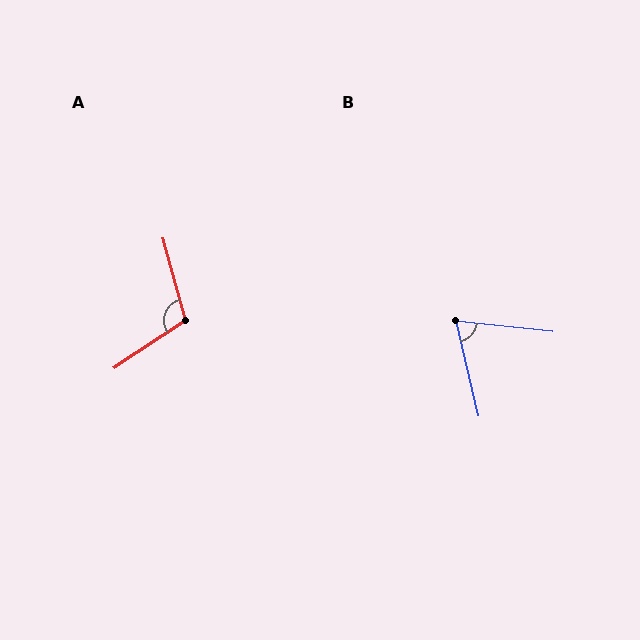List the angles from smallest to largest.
B (70°), A (108°).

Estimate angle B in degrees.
Approximately 70 degrees.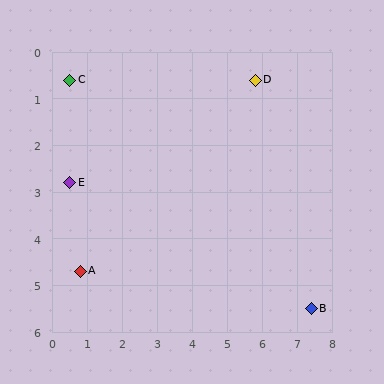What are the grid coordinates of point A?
Point A is at approximately (0.8, 4.7).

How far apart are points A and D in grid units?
Points A and D are about 6.5 grid units apart.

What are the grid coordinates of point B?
Point B is at approximately (7.4, 5.5).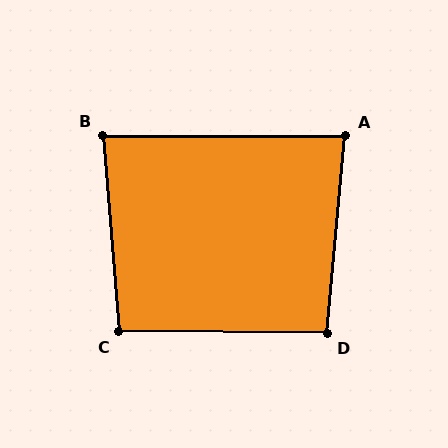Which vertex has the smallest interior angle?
A, at approximately 85 degrees.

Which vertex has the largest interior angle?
C, at approximately 95 degrees.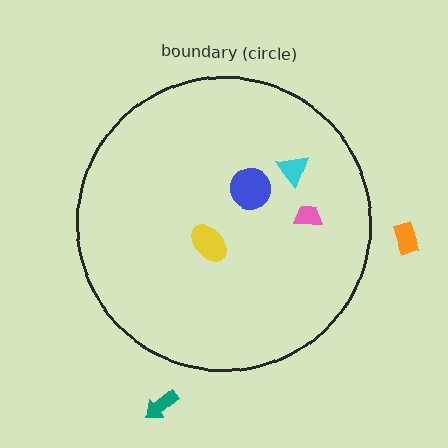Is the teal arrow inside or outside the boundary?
Outside.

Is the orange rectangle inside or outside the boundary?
Outside.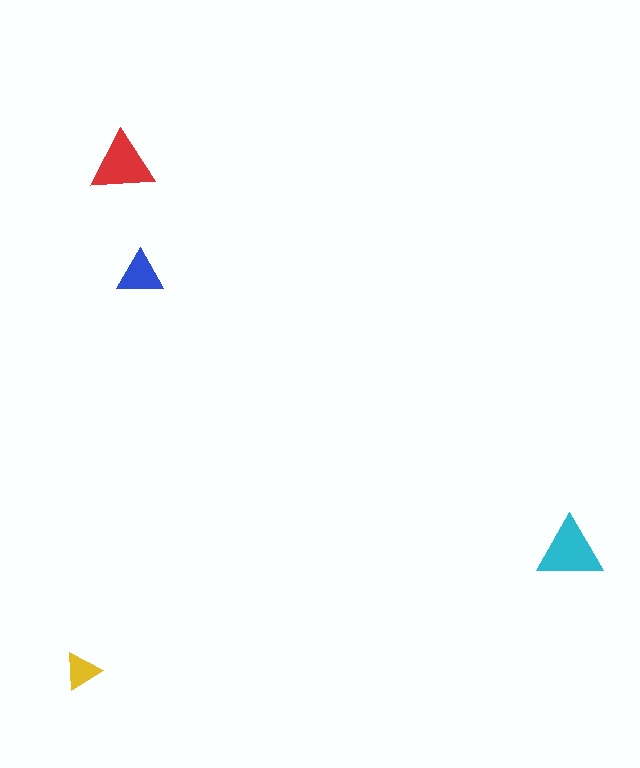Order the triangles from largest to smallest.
the cyan one, the red one, the blue one, the yellow one.